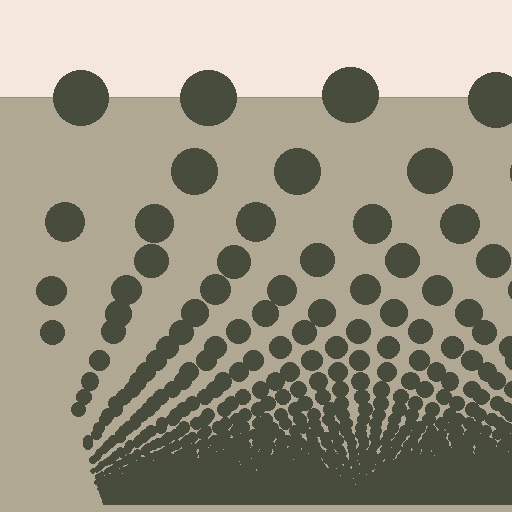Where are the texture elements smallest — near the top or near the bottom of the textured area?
Near the bottom.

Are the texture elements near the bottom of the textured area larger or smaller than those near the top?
Smaller. The gradient is inverted — elements near the bottom are smaller and denser.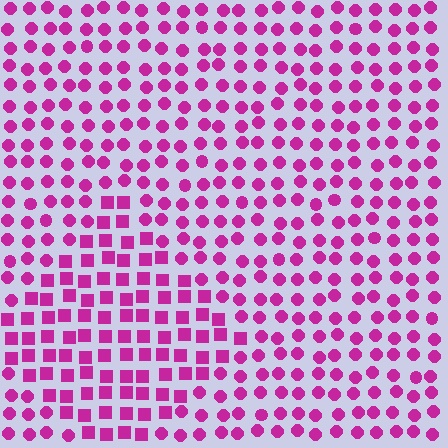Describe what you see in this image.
The image is filled with small magenta elements arranged in a uniform grid. A diamond-shaped region contains squares, while the surrounding area contains circles. The boundary is defined purely by the change in element shape.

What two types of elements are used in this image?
The image uses squares inside the diamond region and circles outside it.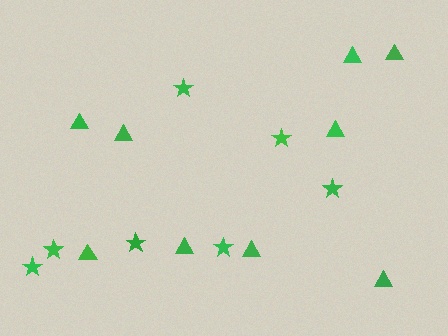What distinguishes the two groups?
There are 2 groups: one group of stars (7) and one group of triangles (9).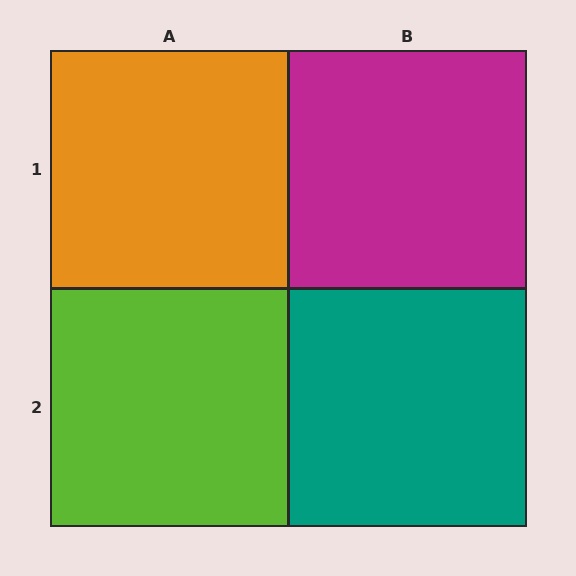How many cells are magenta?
1 cell is magenta.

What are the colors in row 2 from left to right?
Lime, teal.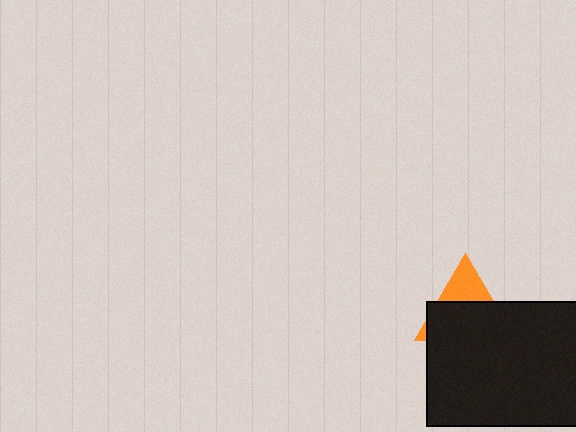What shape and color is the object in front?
The object in front is a black rectangle.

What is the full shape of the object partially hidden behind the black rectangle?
The partially hidden object is an orange triangle.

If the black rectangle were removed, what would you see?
You would see the complete orange triangle.